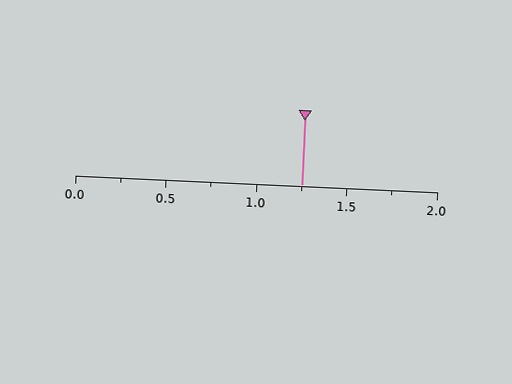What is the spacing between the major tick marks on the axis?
The major ticks are spaced 0.5 apart.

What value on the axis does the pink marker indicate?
The marker indicates approximately 1.25.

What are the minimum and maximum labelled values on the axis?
The axis runs from 0.0 to 2.0.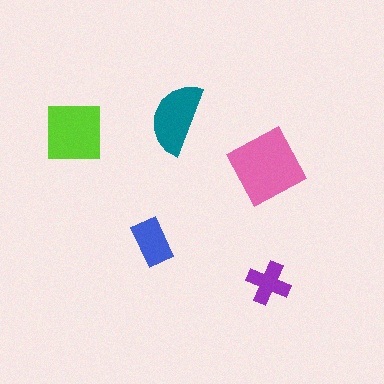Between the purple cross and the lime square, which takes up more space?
The lime square.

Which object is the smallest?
The purple cross.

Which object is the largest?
The pink diamond.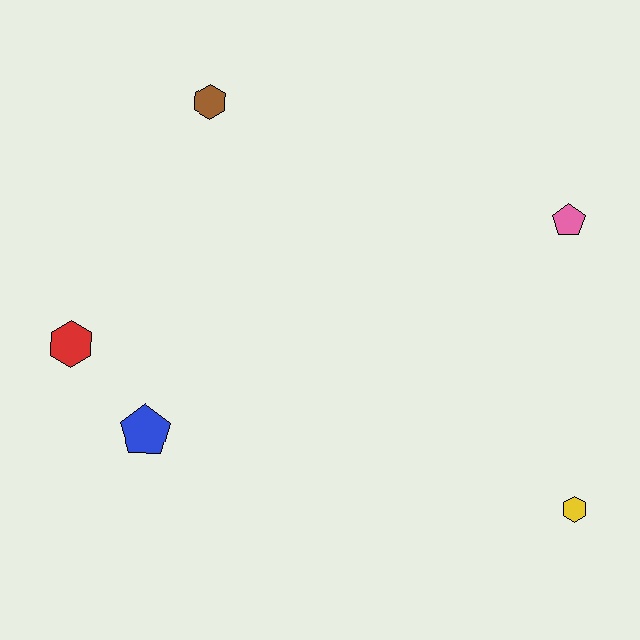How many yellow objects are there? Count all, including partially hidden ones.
There is 1 yellow object.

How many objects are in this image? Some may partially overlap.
There are 5 objects.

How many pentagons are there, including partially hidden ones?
There are 2 pentagons.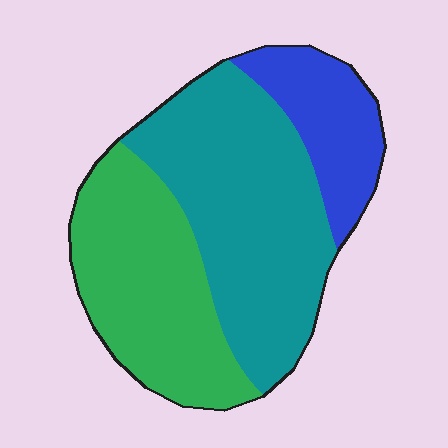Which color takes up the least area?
Blue, at roughly 20%.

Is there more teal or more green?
Teal.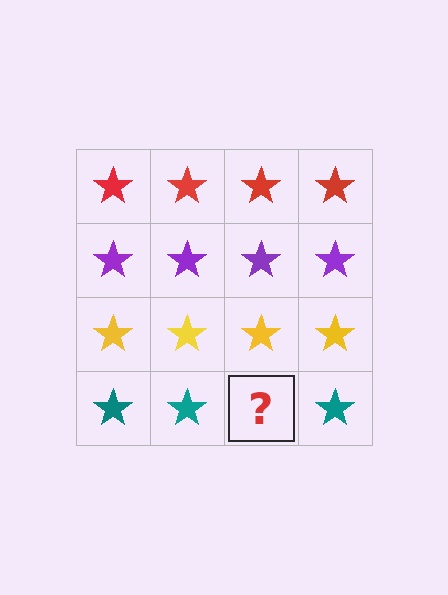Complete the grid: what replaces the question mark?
The question mark should be replaced with a teal star.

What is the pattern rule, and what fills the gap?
The rule is that each row has a consistent color. The gap should be filled with a teal star.